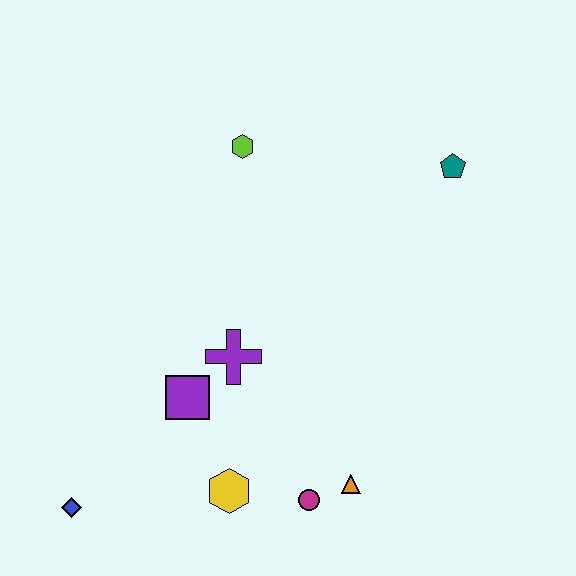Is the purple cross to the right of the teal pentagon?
No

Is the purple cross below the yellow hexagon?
No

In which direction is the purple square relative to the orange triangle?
The purple square is to the left of the orange triangle.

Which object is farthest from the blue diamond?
The teal pentagon is farthest from the blue diamond.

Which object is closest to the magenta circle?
The orange triangle is closest to the magenta circle.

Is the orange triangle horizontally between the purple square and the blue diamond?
No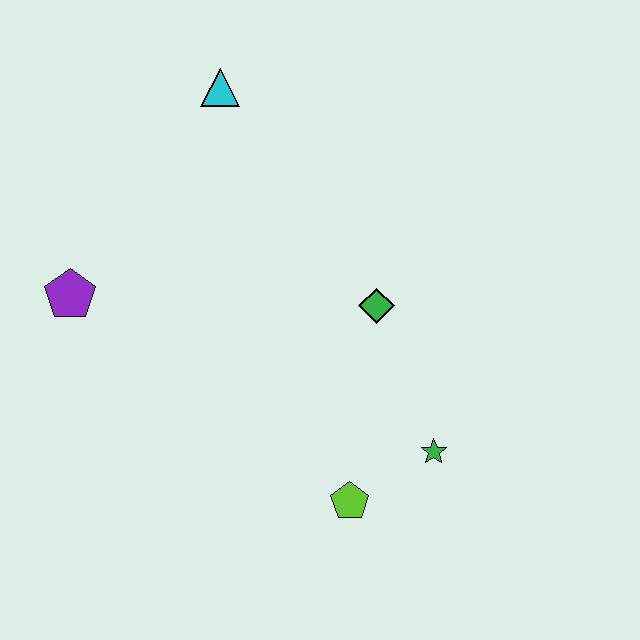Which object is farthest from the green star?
The cyan triangle is farthest from the green star.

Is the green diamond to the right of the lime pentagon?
Yes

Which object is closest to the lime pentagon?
The green star is closest to the lime pentagon.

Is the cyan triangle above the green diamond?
Yes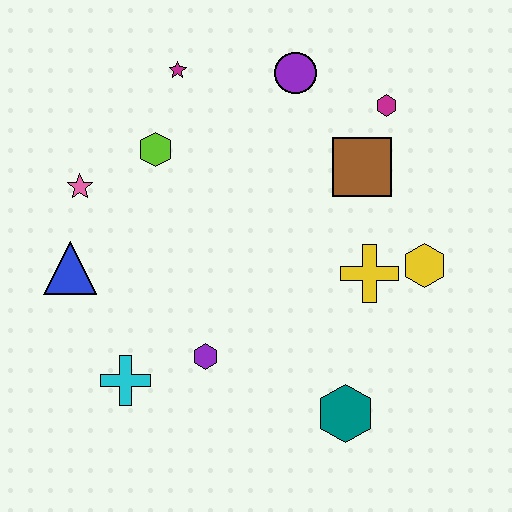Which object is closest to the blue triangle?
The pink star is closest to the blue triangle.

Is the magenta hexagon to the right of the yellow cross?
Yes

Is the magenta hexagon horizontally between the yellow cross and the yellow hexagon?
Yes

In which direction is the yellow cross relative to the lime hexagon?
The yellow cross is to the right of the lime hexagon.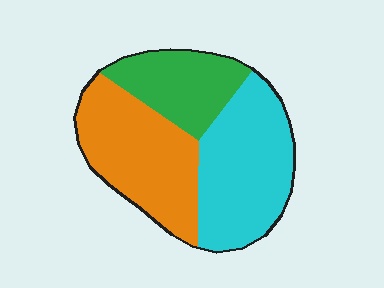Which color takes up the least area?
Green, at roughly 25%.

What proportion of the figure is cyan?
Cyan takes up between a third and a half of the figure.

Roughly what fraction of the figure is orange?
Orange takes up about three eighths (3/8) of the figure.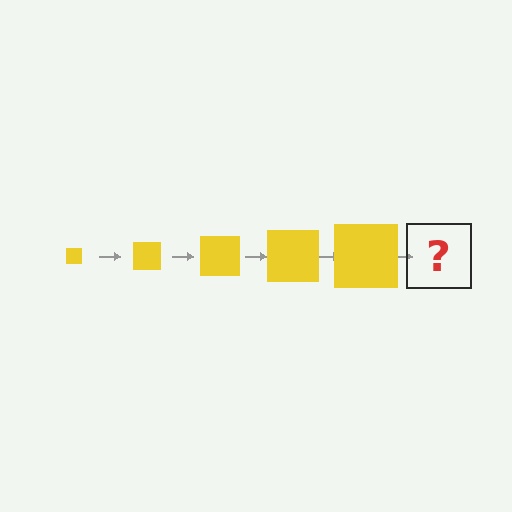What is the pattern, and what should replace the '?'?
The pattern is that the square gets progressively larger each step. The '?' should be a yellow square, larger than the previous one.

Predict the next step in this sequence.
The next step is a yellow square, larger than the previous one.